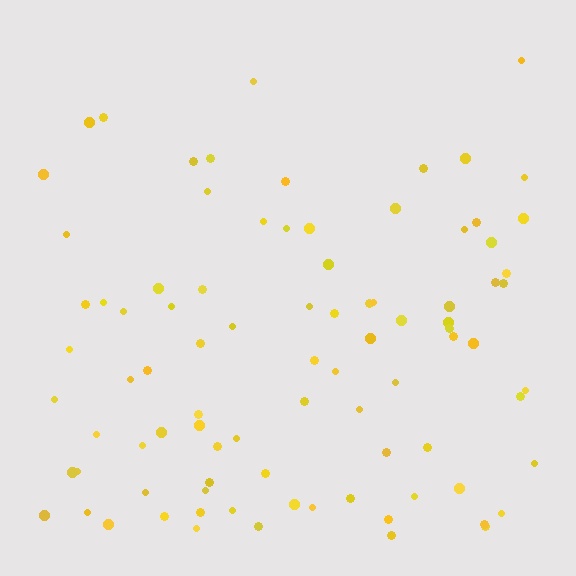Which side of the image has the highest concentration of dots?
The bottom.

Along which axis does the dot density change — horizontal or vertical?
Vertical.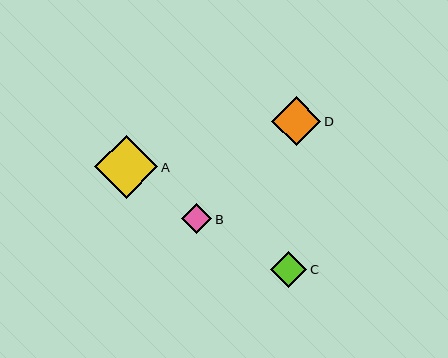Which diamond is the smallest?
Diamond B is the smallest with a size of approximately 30 pixels.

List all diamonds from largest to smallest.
From largest to smallest: A, D, C, B.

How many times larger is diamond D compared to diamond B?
Diamond D is approximately 1.6 times the size of diamond B.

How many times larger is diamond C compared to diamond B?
Diamond C is approximately 1.2 times the size of diamond B.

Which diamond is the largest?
Diamond A is the largest with a size of approximately 63 pixels.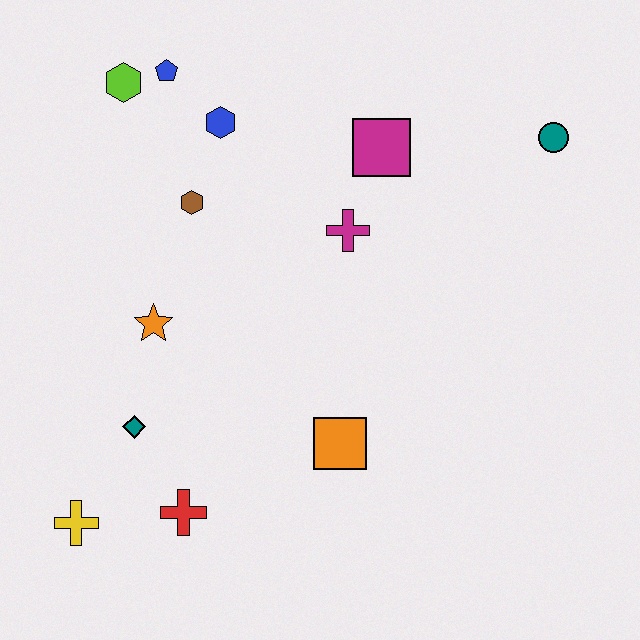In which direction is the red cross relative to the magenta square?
The red cross is below the magenta square.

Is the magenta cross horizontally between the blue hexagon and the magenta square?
Yes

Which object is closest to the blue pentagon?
The lime hexagon is closest to the blue pentagon.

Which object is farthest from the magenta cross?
The yellow cross is farthest from the magenta cross.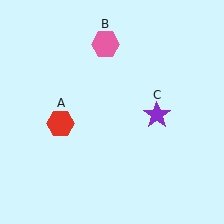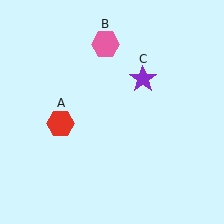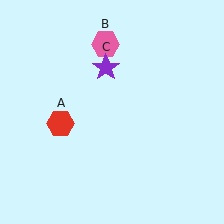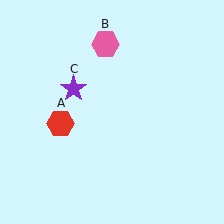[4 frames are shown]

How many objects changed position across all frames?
1 object changed position: purple star (object C).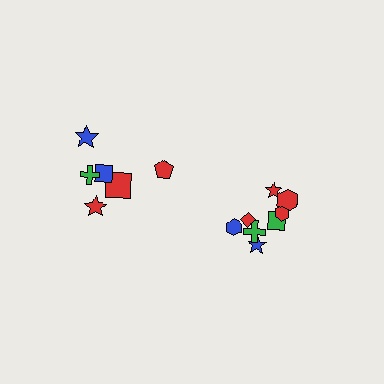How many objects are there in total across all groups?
There are 14 objects.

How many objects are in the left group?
There are 6 objects.